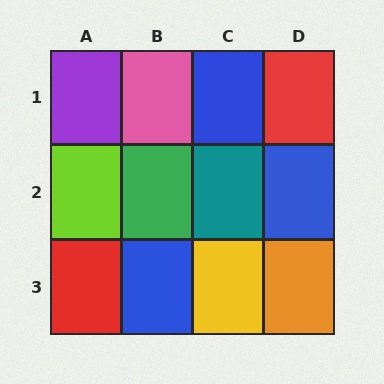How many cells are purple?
1 cell is purple.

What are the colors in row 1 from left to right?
Purple, pink, blue, red.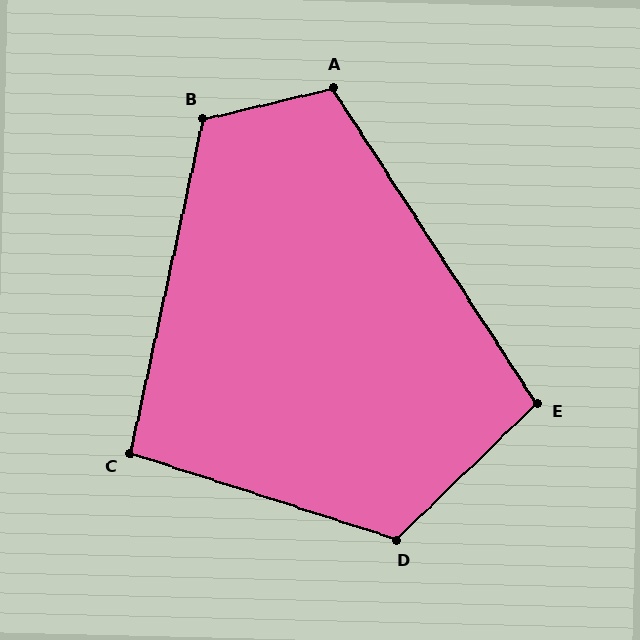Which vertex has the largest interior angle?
D, at approximately 118 degrees.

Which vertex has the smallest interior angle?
C, at approximately 96 degrees.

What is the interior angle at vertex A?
Approximately 109 degrees (obtuse).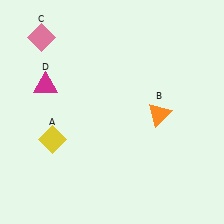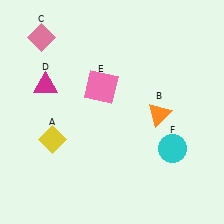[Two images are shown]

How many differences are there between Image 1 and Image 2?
There are 2 differences between the two images.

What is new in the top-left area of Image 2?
A pink square (E) was added in the top-left area of Image 2.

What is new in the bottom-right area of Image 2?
A cyan circle (F) was added in the bottom-right area of Image 2.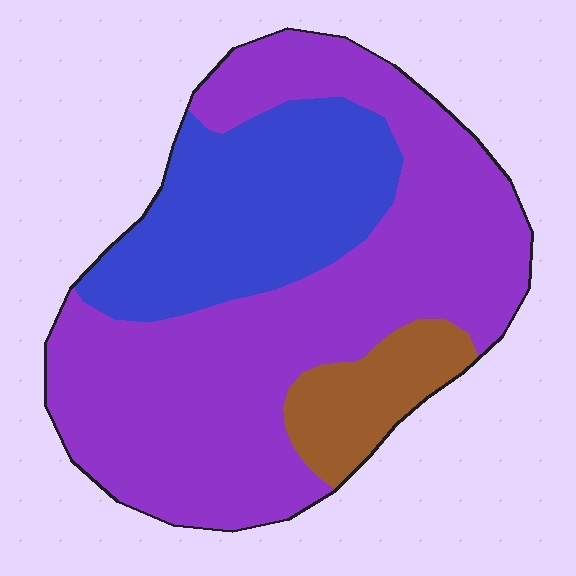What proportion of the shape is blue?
Blue covers roughly 30% of the shape.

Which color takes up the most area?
Purple, at roughly 60%.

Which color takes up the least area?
Brown, at roughly 10%.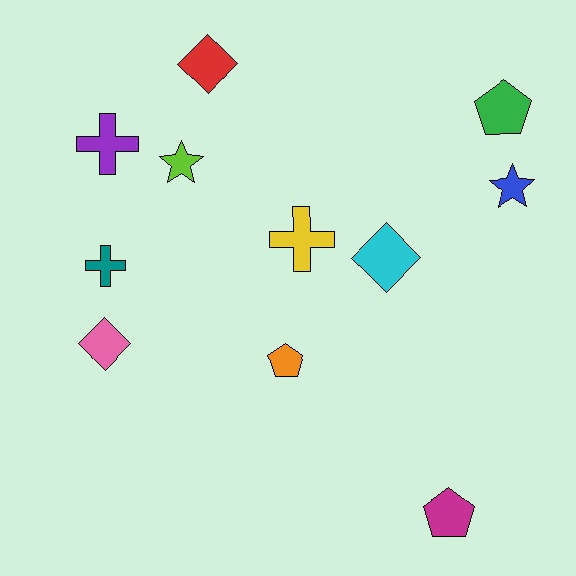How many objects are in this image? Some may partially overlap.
There are 11 objects.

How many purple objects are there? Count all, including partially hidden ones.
There is 1 purple object.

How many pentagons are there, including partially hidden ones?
There are 3 pentagons.